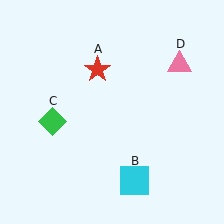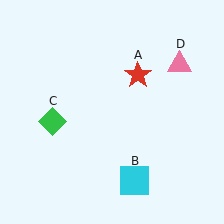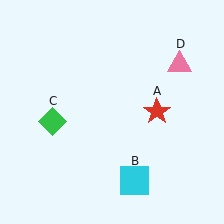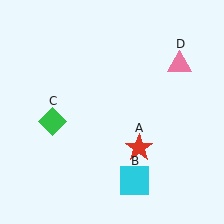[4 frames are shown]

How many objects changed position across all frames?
1 object changed position: red star (object A).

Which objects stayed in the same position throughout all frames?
Cyan square (object B) and green diamond (object C) and pink triangle (object D) remained stationary.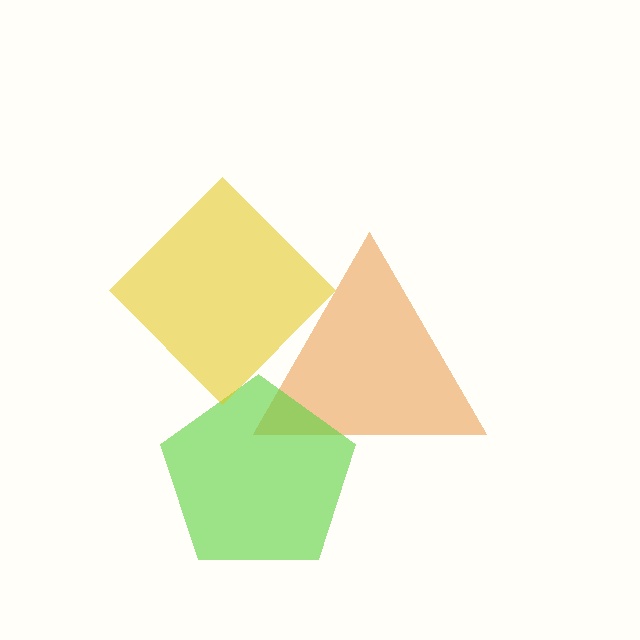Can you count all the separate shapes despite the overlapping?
Yes, there are 3 separate shapes.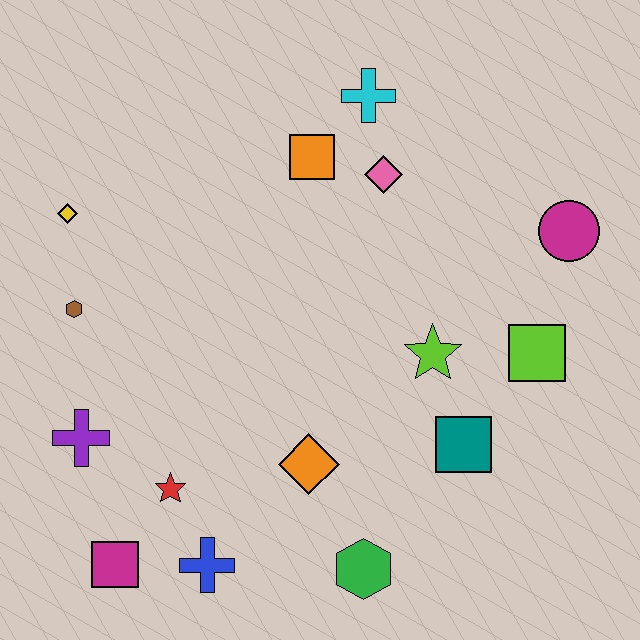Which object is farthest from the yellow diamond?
The magenta circle is farthest from the yellow diamond.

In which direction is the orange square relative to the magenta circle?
The orange square is to the left of the magenta circle.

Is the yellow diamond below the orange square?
Yes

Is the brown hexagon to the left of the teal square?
Yes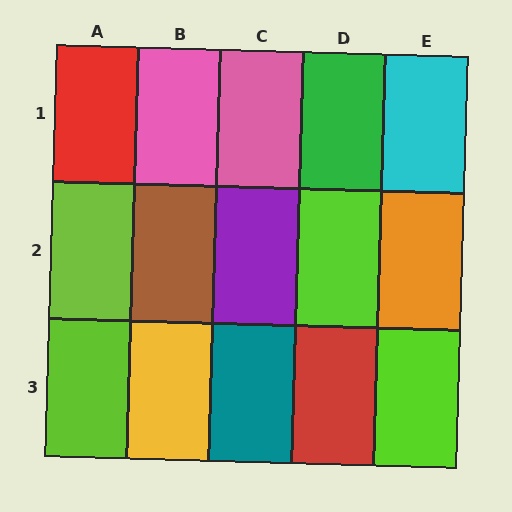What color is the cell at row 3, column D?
Red.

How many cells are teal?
1 cell is teal.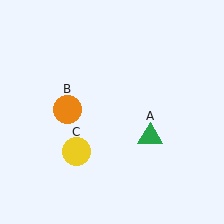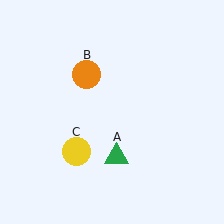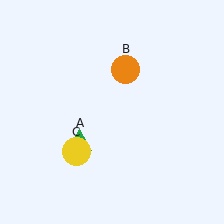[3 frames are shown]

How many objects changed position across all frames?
2 objects changed position: green triangle (object A), orange circle (object B).